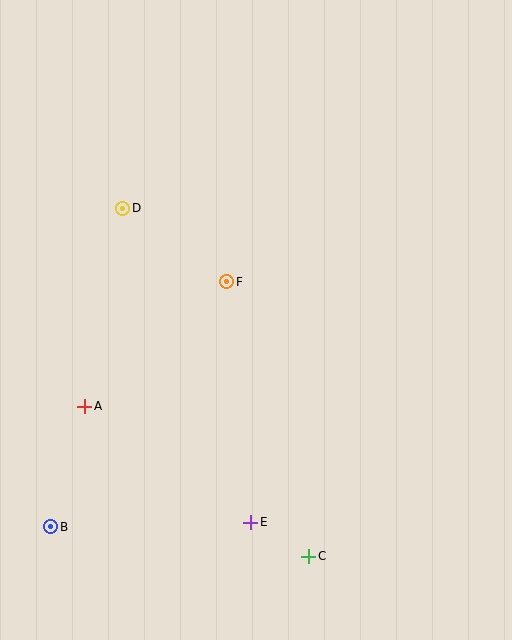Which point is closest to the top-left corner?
Point D is closest to the top-left corner.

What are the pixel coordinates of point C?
Point C is at (309, 556).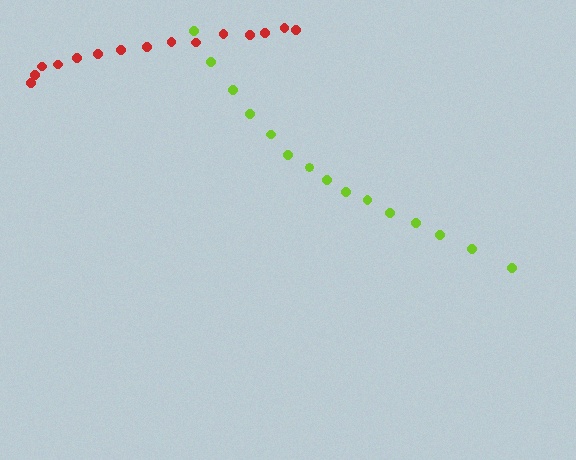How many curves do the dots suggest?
There are 2 distinct paths.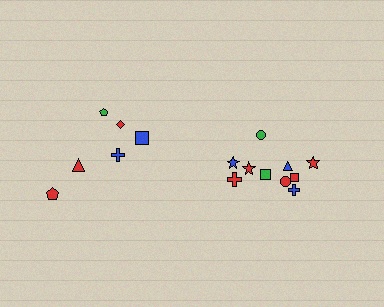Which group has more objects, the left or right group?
The right group.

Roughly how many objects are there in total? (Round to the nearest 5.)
Roughly 15 objects in total.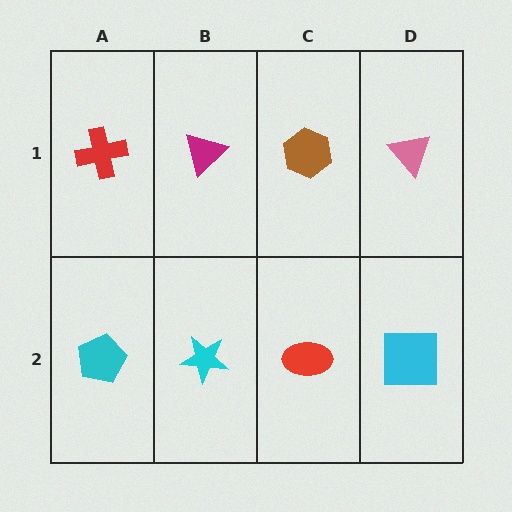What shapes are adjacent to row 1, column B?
A cyan star (row 2, column B), a red cross (row 1, column A), a brown hexagon (row 1, column C).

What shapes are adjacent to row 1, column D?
A cyan square (row 2, column D), a brown hexagon (row 1, column C).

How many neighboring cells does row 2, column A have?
2.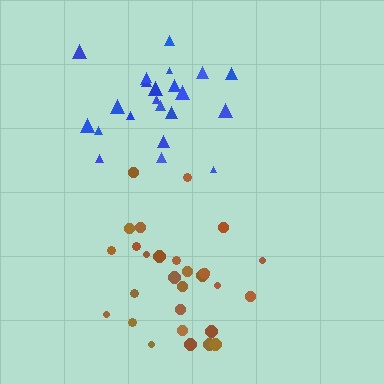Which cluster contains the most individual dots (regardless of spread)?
Brown (28).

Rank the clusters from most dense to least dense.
blue, brown.